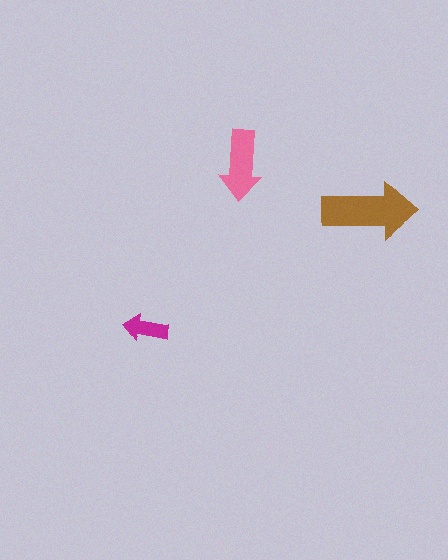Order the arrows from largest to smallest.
the brown one, the pink one, the magenta one.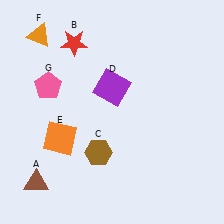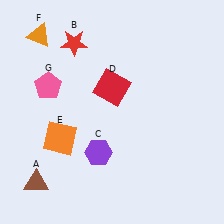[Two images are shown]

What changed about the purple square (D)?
In Image 1, D is purple. In Image 2, it changed to red.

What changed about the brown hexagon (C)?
In Image 1, C is brown. In Image 2, it changed to purple.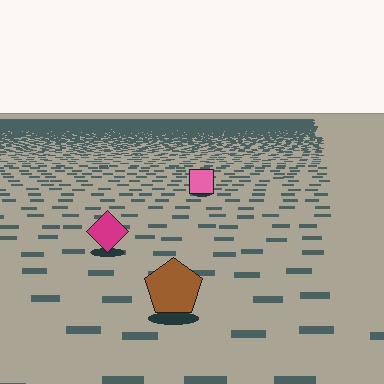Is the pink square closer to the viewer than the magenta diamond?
No. The magenta diamond is closer — you can tell from the texture gradient: the ground texture is coarser near it.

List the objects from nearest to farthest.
From nearest to farthest: the brown pentagon, the magenta diamond, the pink square.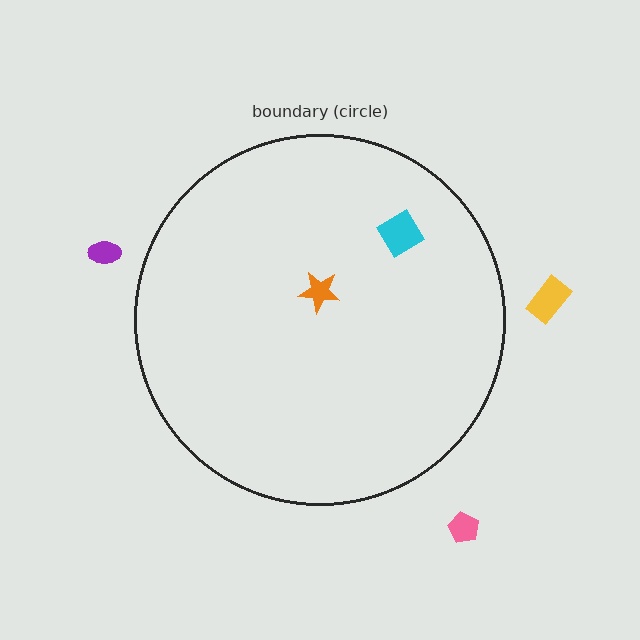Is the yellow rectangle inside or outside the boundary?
Outside.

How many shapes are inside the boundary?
2 inside, 3 outside.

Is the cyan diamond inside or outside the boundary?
Inside.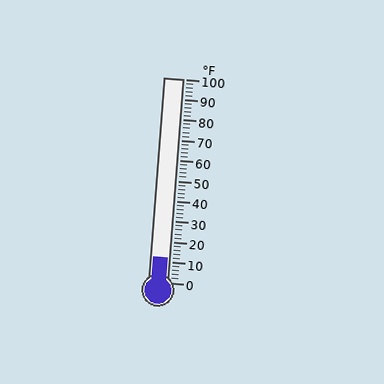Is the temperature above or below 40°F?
The temperature is below 40°F.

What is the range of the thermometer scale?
The thermometer scale ranges from 0°F to 100°F.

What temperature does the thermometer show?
The thermometer shows approximately 12°F.